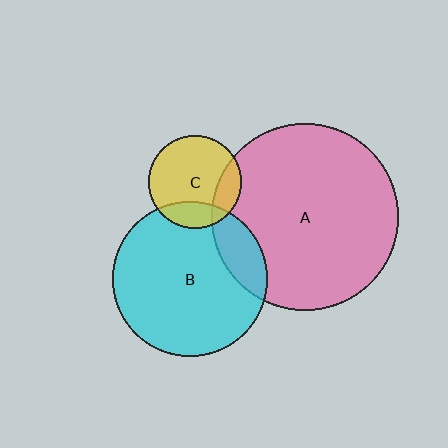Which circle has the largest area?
Circle A (pink).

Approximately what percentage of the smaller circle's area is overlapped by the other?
Approximately 15%.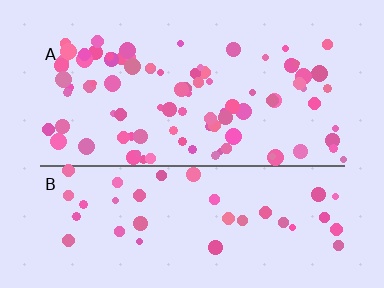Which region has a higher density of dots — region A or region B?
A (the top).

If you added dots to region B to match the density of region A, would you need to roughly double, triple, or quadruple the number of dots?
Approximately double.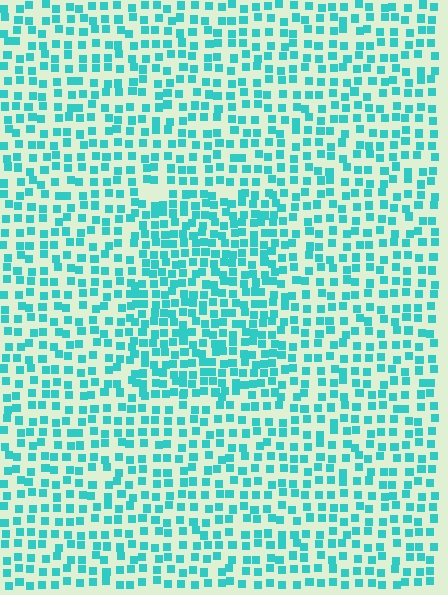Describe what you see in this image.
The image contains small cyan elements arranged at two different densities. A rectangle-shaped region is visible where the elements are more densely packed than the surrounding area.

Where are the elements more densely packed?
The elements are more densely packed inside the rectangle boundary.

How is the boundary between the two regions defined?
The boundary is defined by a change in element density (approximately 1.6x ratio). All elements are the same color, size, and shape.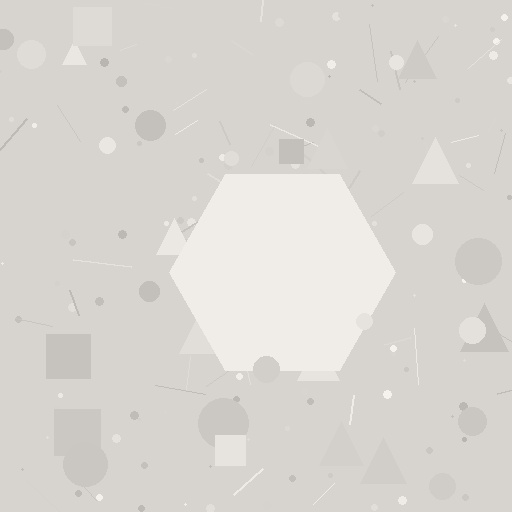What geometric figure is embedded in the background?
A hexagon is embedded in the background.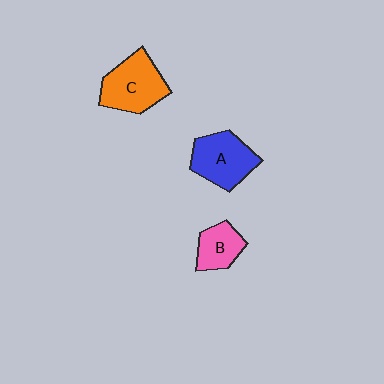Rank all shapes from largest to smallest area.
From largest to smallest: C (orange), A (blue), B (pink).